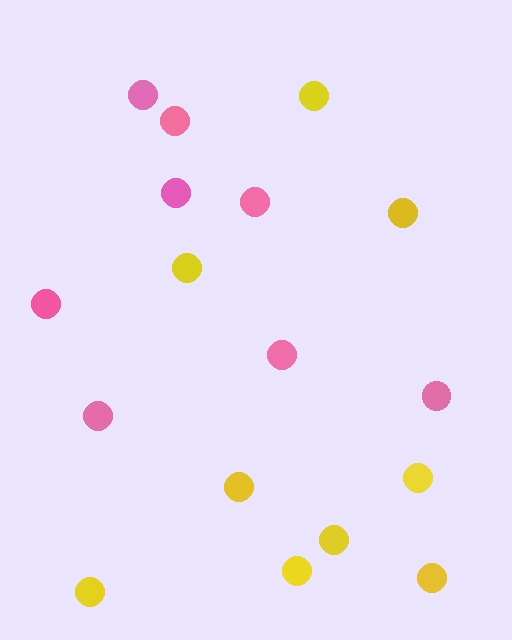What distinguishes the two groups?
There are 2 groups: one group of pink circles (8) and one group of yellow circles (9).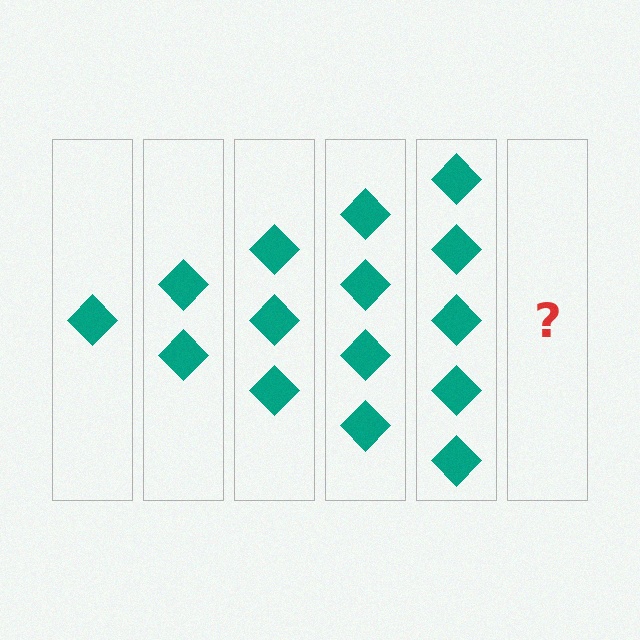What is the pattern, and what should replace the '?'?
The pattern is that each step adds one more diamond. The '?' should be 6 diamonds.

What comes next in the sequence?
The next element should be 6 diamonds.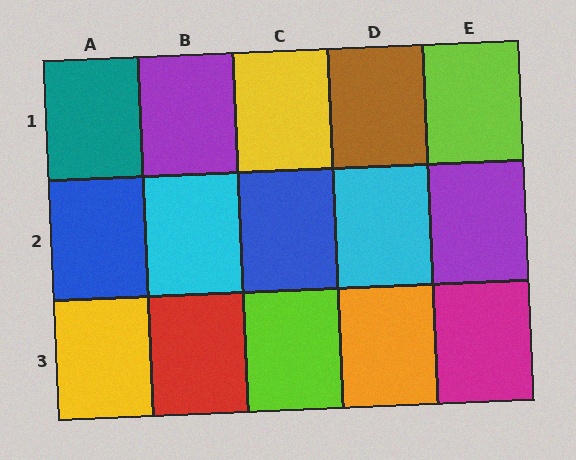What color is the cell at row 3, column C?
Lime.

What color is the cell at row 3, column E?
Magenta.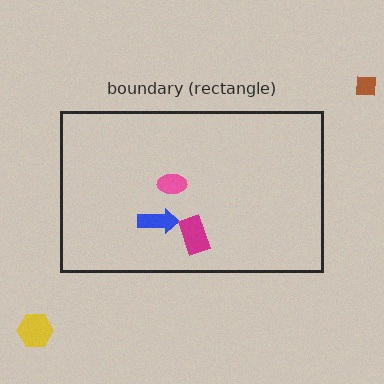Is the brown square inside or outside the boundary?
Outside.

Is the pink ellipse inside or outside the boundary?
Inside.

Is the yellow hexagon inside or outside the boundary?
Outside.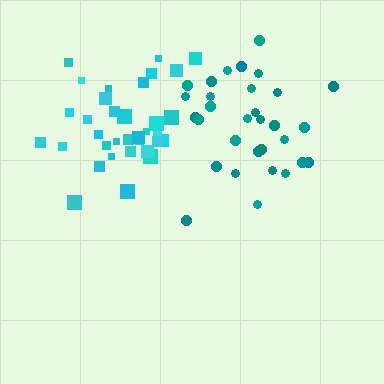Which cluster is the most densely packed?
Cyan.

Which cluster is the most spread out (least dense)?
Teal.